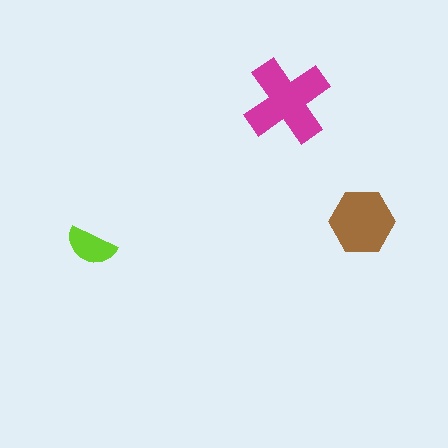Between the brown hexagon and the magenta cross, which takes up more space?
The magenta cross.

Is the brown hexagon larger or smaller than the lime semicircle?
Larger.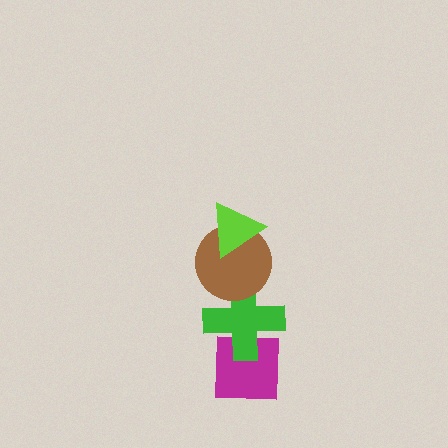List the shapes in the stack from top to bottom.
From top to bottom: the lime triangle, the brown circle, the green cross, the magenta square.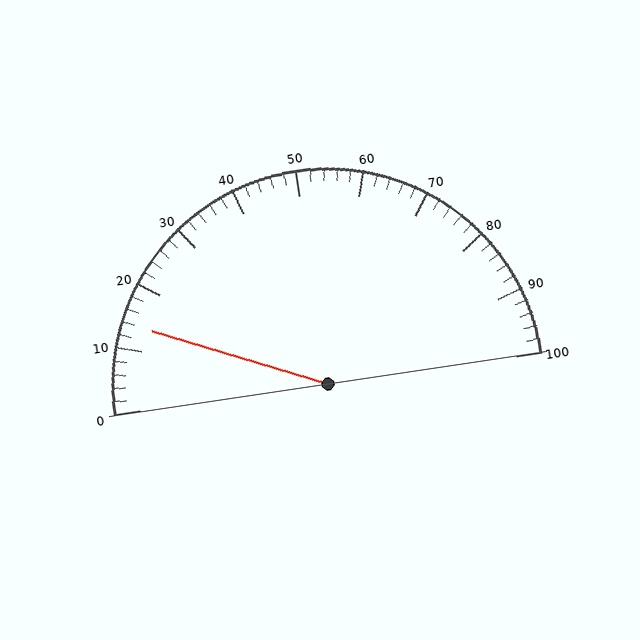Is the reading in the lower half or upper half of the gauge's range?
The reading is in the lower half of the range (0 to 100).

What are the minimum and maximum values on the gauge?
The gauge ranges from 0 to 100.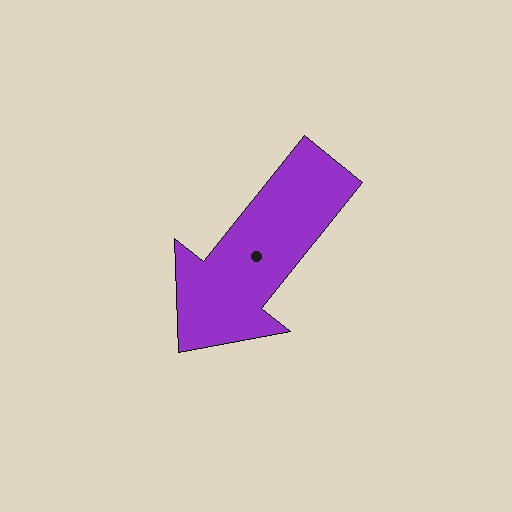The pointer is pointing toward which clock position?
Roughly 7 o'clock.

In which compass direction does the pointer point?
Southwest.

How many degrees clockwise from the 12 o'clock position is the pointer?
Approximately 219 degrees.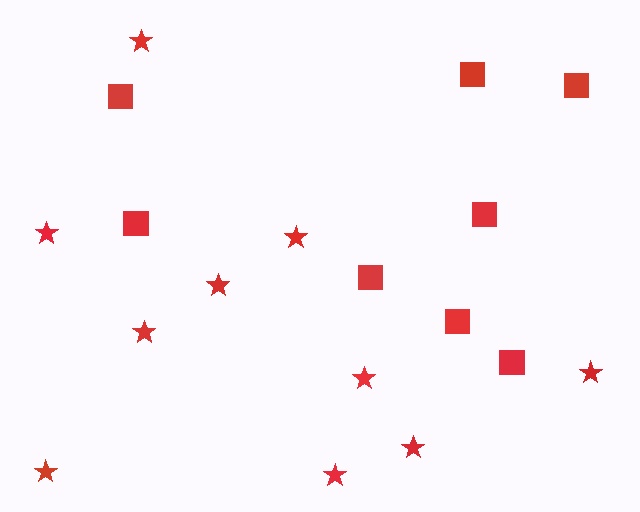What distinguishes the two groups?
There are 2 groups: one group of stars (10) and one group of squares (8).